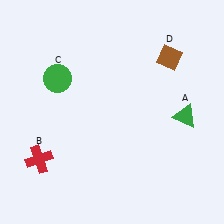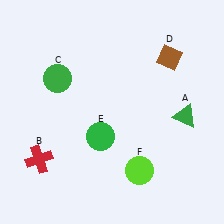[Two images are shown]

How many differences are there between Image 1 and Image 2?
There are 2 differences between the two images.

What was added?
A green circle (E), a lime circle (F) were added in Image 2.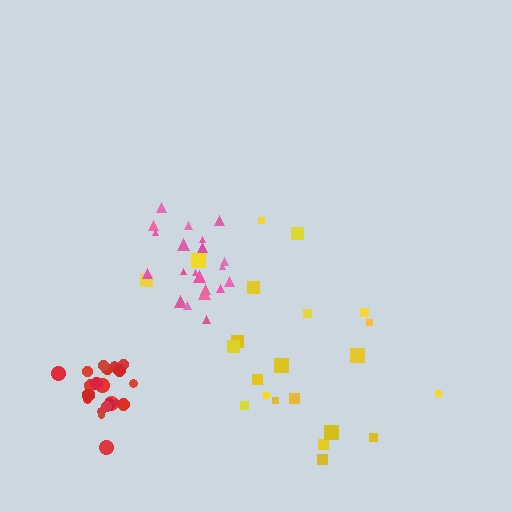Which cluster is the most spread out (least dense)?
Yellow.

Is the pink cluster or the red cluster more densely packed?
Red.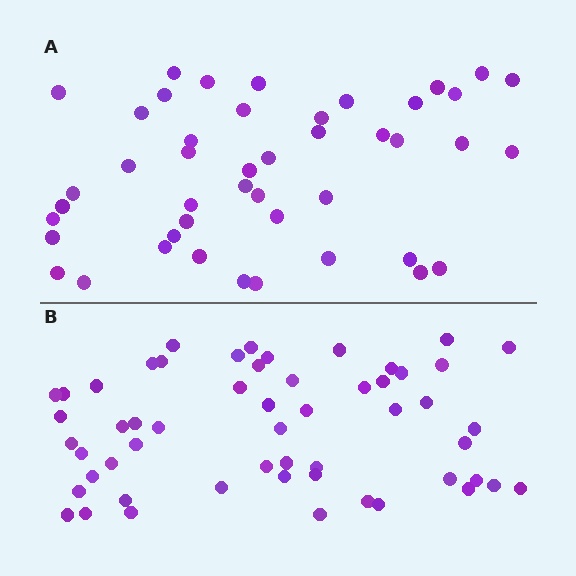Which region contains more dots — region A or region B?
Region B (the bottom region) has more dots.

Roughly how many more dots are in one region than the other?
Region B has roughly 10 or so more dots than region A.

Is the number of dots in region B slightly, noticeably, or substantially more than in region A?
Region B has only slightly more — the two regions are fairly close. The ratio is roughly 1.2 to 1.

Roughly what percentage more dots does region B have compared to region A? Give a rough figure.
About 20% more.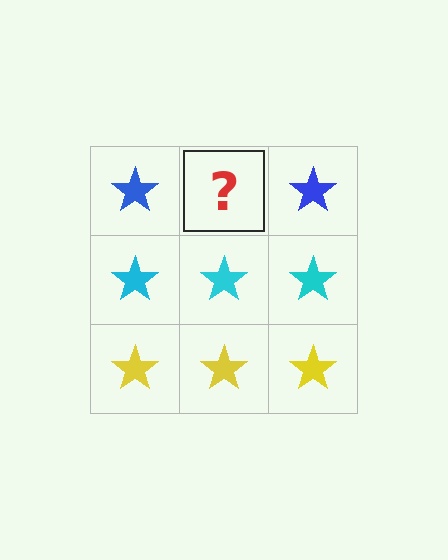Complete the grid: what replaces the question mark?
The question mark should be replaced with a blue star.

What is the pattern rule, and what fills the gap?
The rule is that each row has a consistent color. The gap should be filled with a blue star.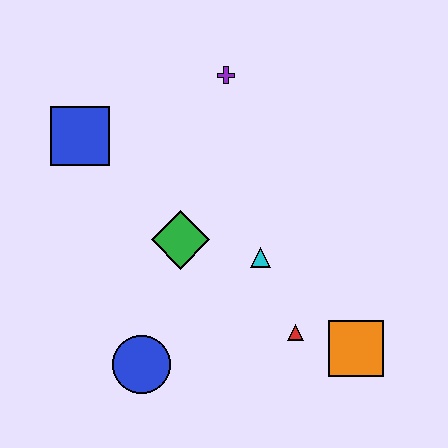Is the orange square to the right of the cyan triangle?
Yes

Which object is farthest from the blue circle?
The purple cross is farthest from the blue circle.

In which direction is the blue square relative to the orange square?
The blue square is to the left of the orange square.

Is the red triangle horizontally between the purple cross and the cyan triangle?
No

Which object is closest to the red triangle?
The orange square is closest to the red triangle.